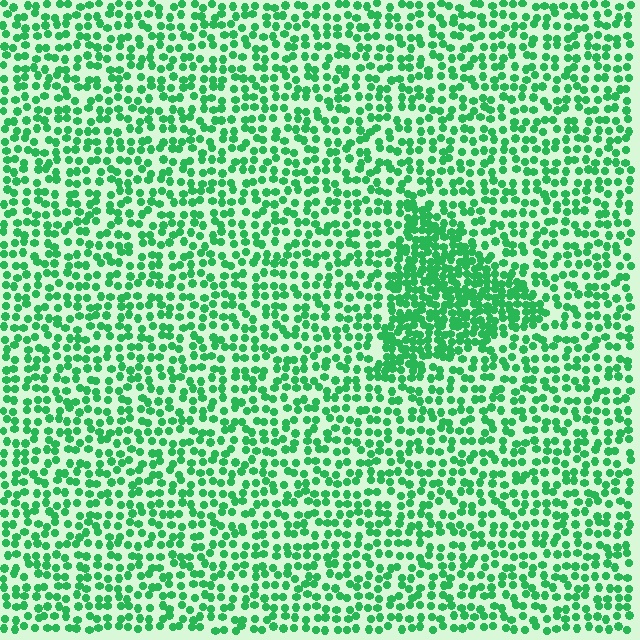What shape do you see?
I see a triangle.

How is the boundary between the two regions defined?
The boundary is defined by a change in element density (approximately 2.0x ratio). All elements are the same color, size, and shape.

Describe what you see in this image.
The image contains small green elements arranged at two different densities. A triangle-shaped region is visible where the elements are more densely packed than the surrounding area.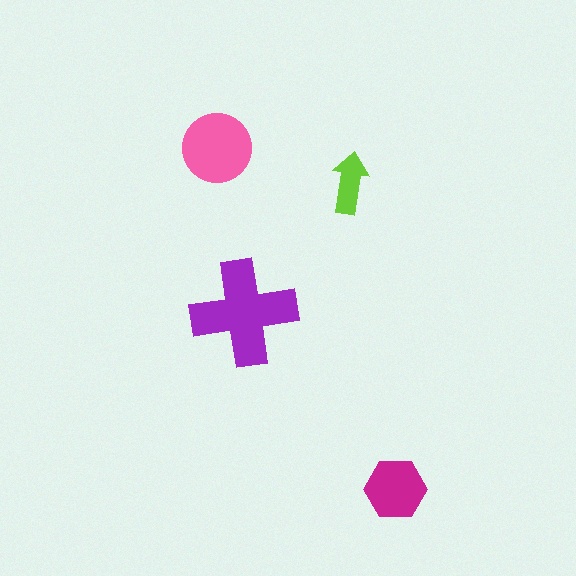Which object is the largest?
The purple cross.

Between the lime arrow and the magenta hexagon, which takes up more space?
The magenta hexagon.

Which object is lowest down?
The magenta hexagon is bottommost.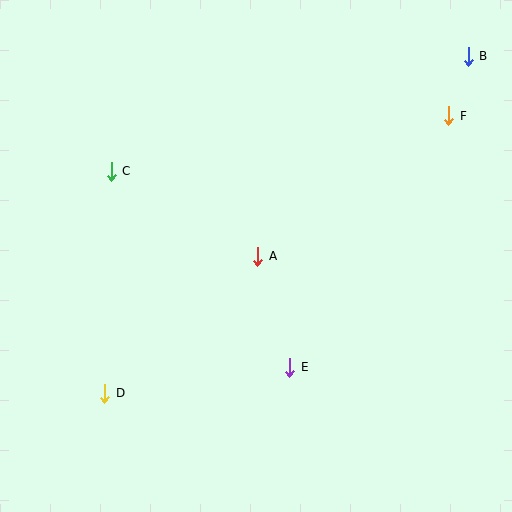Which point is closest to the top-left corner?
Point C is closest to the top-left corner.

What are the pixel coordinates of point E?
Point E is at (290, 367).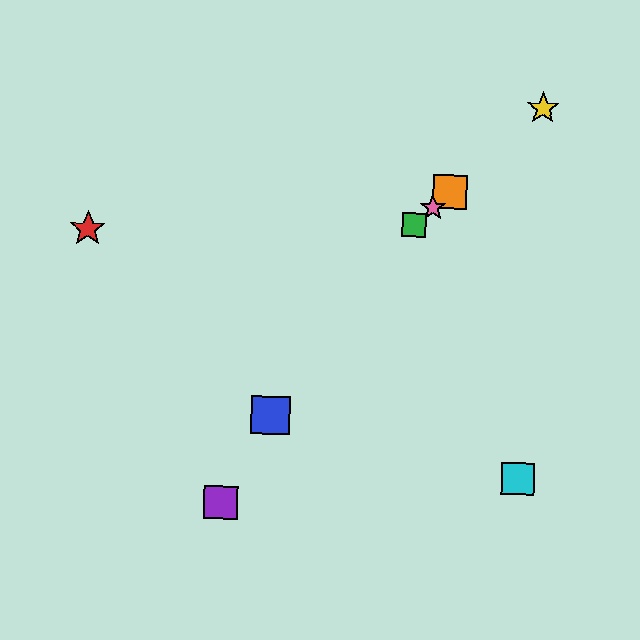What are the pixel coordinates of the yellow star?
The yellow star is at (543, 108).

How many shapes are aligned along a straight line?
4 shapes (the green square, the yellow star, the orange square, the pink star) are aligned along a straight line.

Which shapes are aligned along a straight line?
The green square, the yellow star, the orange square, the pink star are aligned along a straight line.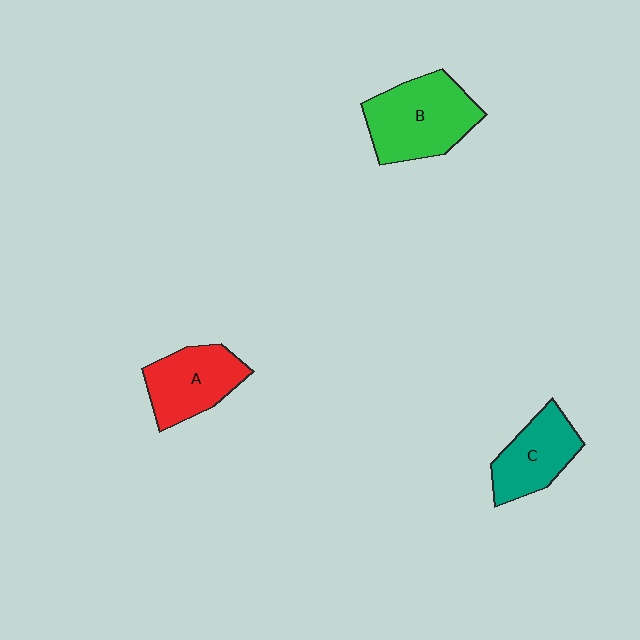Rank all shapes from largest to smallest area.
From largest to smallest: B (green), A (red), C (teal).